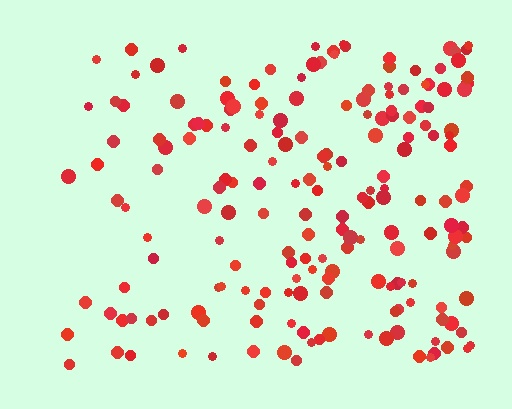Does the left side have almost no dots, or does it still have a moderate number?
Still a moderate number, just noticeably fewer than the right.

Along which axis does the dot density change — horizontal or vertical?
Horizontal.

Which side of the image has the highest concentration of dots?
The right.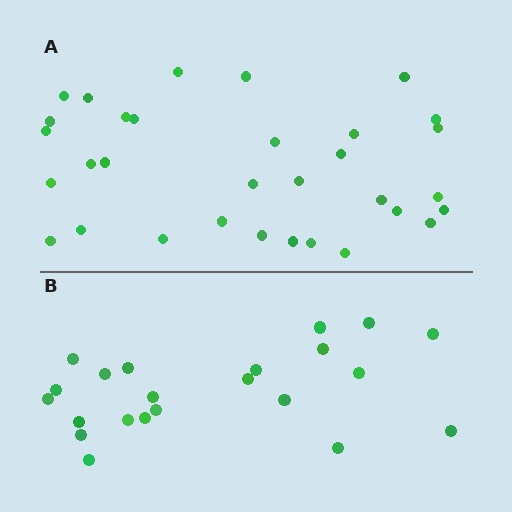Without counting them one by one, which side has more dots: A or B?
Region A (the top region) has more dots.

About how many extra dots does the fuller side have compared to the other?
Region A has roughly 10 or so more dots than region B.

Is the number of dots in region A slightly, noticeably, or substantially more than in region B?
Region A has substantially more. The ratio is roughly 1.5 to 1.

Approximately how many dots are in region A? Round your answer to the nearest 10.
About 30 dots. (The exact count is 32, which rounds to 30.)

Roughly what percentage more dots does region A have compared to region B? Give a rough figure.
About 45% more.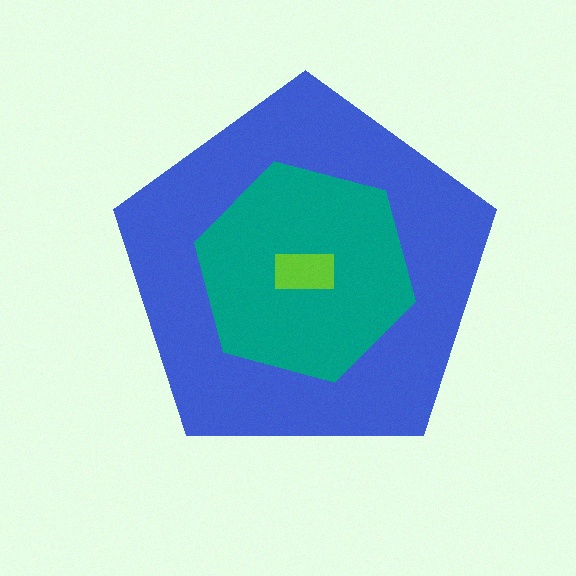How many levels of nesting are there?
3.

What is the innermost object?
The lime rectangle.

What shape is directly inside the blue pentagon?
The teal hexagon.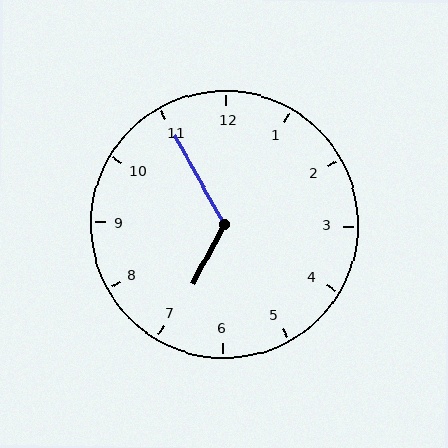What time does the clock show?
6:55.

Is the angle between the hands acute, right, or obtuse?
It is obtuse.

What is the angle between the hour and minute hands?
Approximately 122 degrees.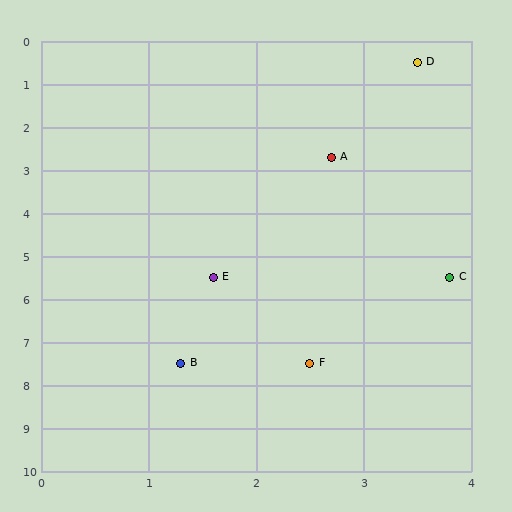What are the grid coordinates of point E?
Point E is at approximately (1.6, 5.5).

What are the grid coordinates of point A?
Point A is at approximately (2.7, 2.7).